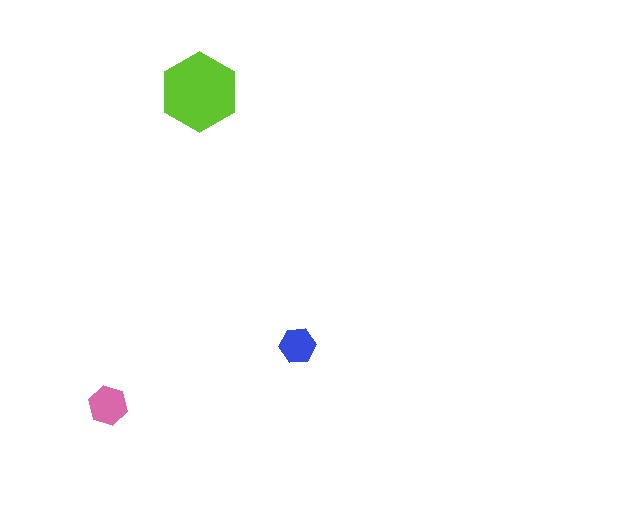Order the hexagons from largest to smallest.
the lime one, the pink one, the blue one.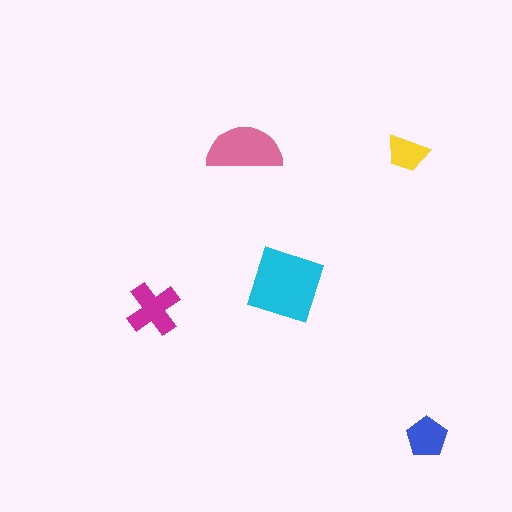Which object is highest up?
The pink semicircle is topmost.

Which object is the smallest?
The yellow trapezoid.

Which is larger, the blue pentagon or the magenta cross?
The magenta cross.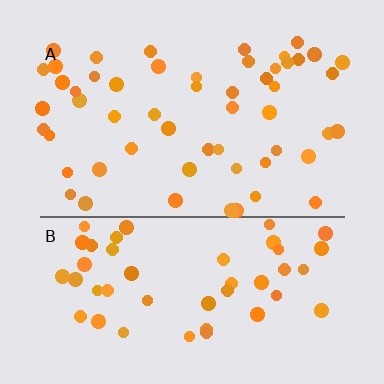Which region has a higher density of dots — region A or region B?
A (the top).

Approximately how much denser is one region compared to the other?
Approximately 1.1× — region A over region B.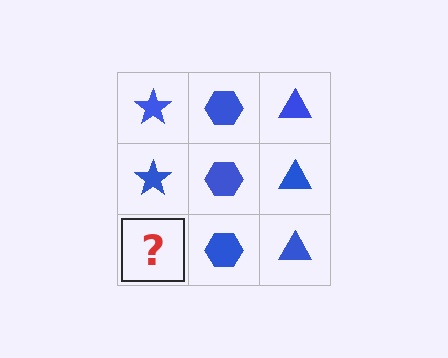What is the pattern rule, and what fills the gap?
The rule is that each column has a consistent shape. The gap should be filled with a blue star.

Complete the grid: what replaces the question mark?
The question mark should be replaced with a blue star.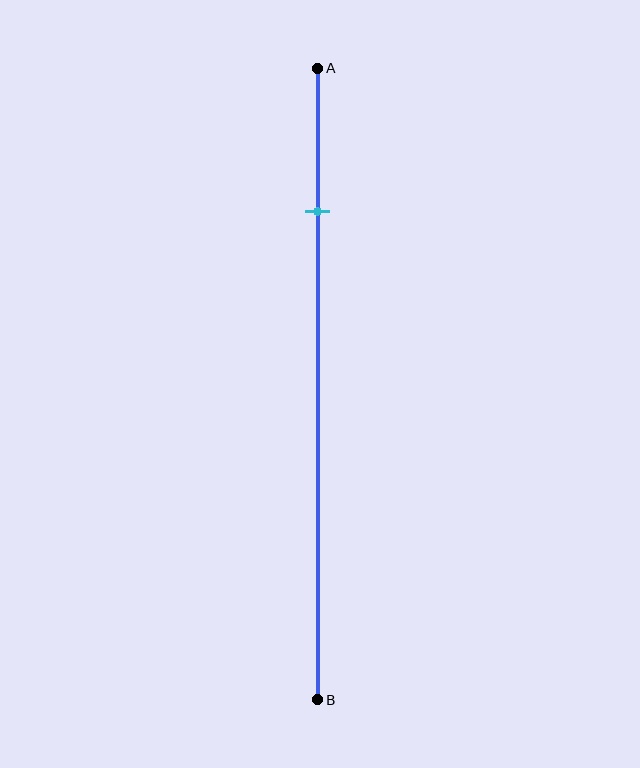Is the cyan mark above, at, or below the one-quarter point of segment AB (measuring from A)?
The cyan mark is approximately at the one-quarter point of segment AB.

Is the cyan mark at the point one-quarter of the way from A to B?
Yes, the mark is approximately at the one-quarter point.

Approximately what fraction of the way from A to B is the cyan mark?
The cyan mark is approximately 25% of the way from A to B.